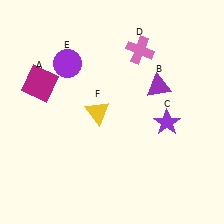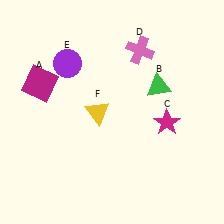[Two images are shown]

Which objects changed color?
B changed from purple to green. C changed from purple to magenta.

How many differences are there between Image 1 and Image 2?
There are 2 differences between the two images.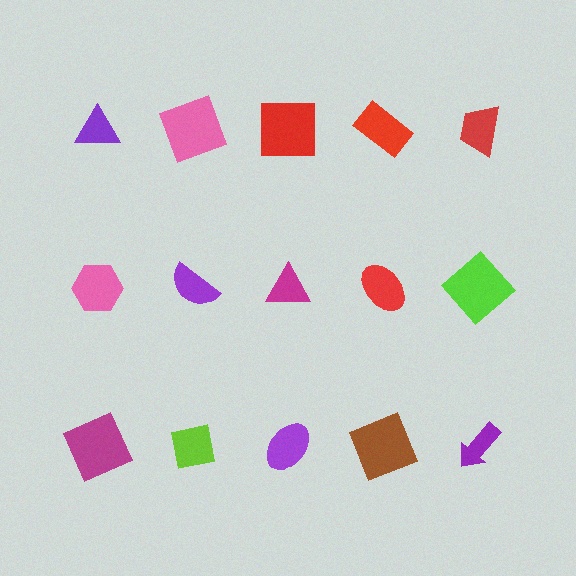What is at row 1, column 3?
A red square.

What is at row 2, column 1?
A pink hexagon.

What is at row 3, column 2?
A lime square.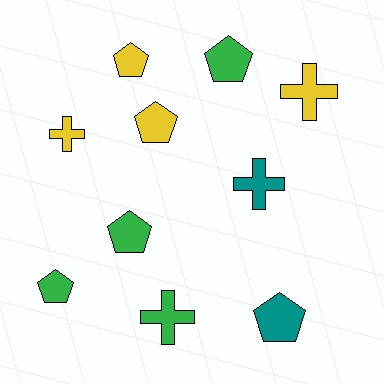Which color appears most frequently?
Yellow, with 4 objects.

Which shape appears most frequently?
Pentagon, with 6 objects.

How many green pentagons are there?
There are 3 green pentagons.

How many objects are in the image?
There are 10 objects.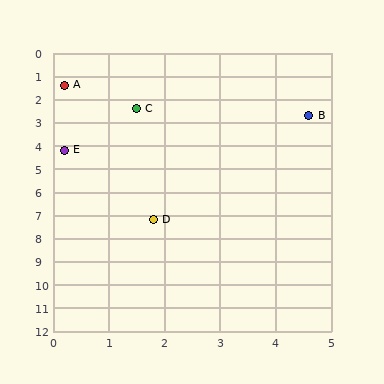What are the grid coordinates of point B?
Point B is at approximately (4.6, 2.7).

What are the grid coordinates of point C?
Point C is at approximately (1.5, 2.4).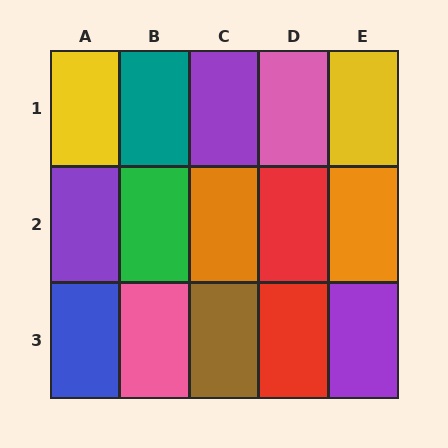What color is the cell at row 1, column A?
Yellow.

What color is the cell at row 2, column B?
Green.